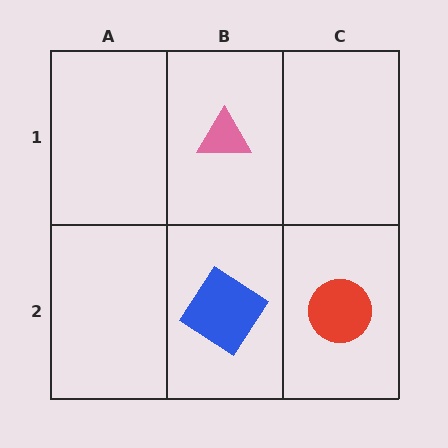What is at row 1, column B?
A pink triangle.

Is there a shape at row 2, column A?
No, that cell is empty.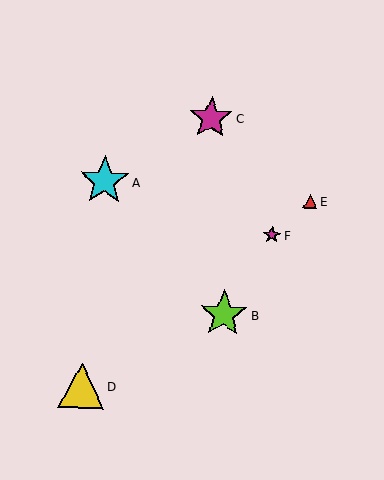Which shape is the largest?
The cyan star (labeled A) is the largest.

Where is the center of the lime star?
The center of the lime star is at (224, 314).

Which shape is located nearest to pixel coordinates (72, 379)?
The yellow triangle (labeled D) at (81, 386) is nearest to that location.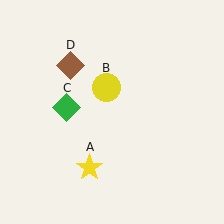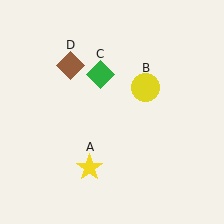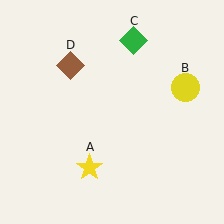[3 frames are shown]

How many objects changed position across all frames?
2 objects changed position: yellow circle (object B), green diamond (object C).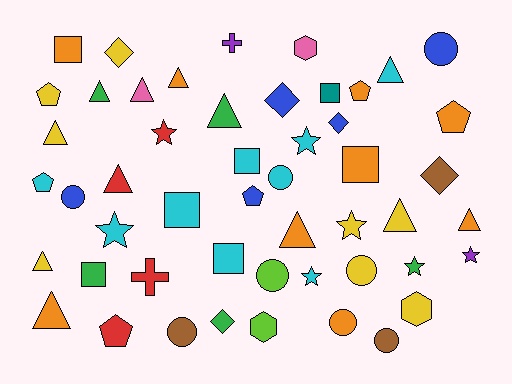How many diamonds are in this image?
There are 5 diamonds.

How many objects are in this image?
There are 50 objects.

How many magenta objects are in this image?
There are no magenta objects.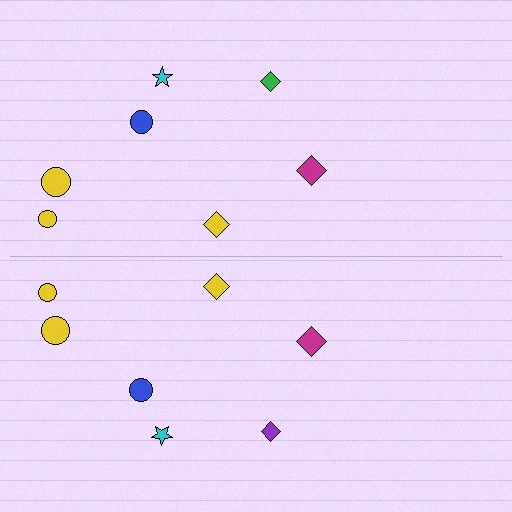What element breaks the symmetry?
The purple diamond on the bottom side breaks the symmetry — its mirror counterpart is green.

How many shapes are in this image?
There are 14 shapes in this image.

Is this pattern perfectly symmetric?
No, the pattern is not perfectly symmetric. The purple diamond on the bottom side breaks the symmetry — its mirror counterpart is green.